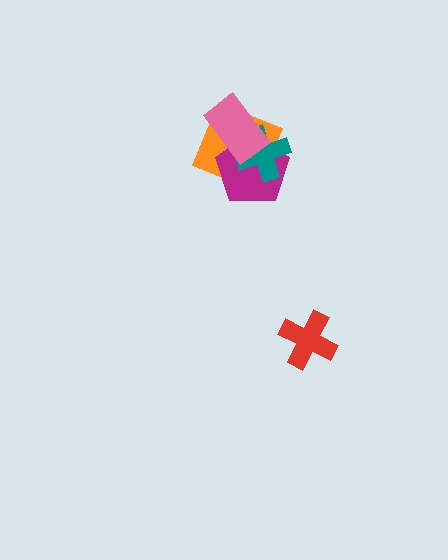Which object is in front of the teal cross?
The pink rectangle is in front of the teal cross.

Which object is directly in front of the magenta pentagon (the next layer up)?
The teal cross is directly in front of the magenta pentagon.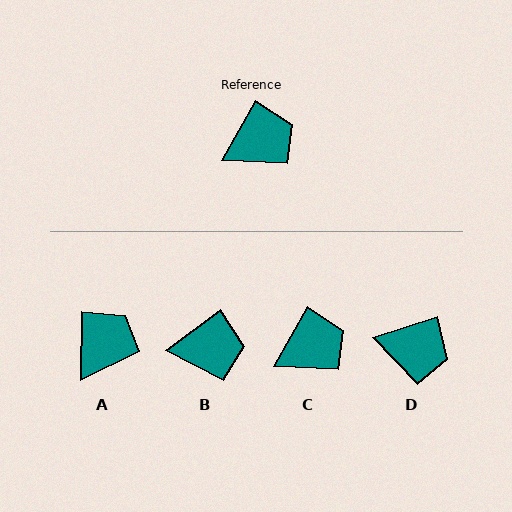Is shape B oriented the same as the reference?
No, it is off by about 24 degrees.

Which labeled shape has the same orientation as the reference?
C.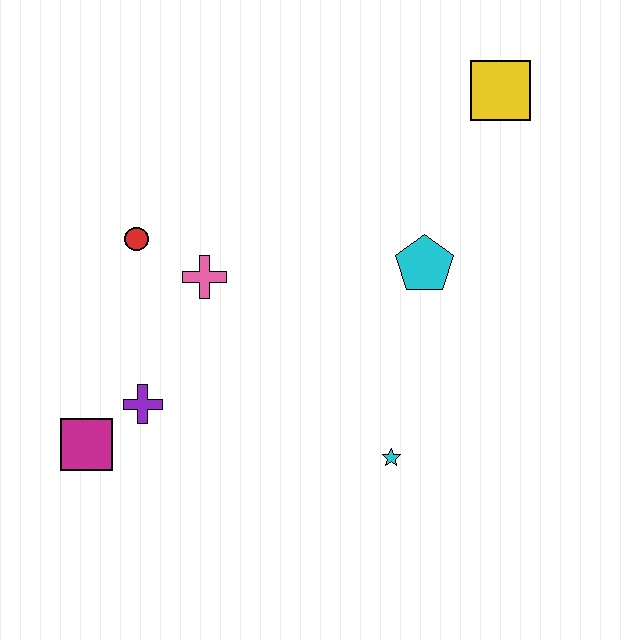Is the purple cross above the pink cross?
No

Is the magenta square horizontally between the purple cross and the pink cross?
No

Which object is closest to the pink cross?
The red circle is closest to the pink cross.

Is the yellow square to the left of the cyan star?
No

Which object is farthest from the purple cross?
The yellow square is farthest from the purple cross.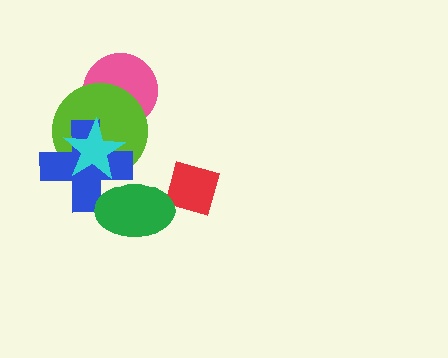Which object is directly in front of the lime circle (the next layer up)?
The blue cross is directly in front of the lime circle.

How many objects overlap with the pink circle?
1 object overlaps with the pink circle.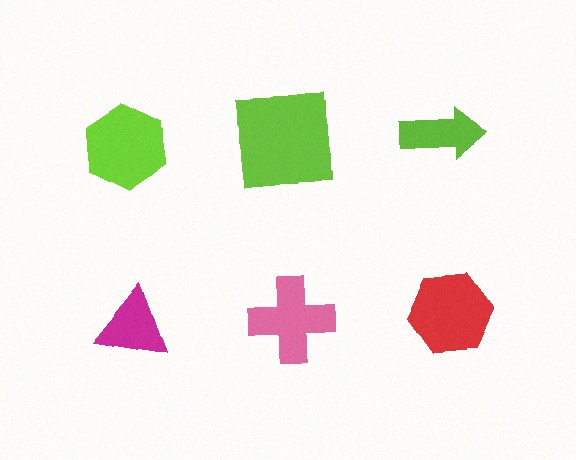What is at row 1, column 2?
A lime square.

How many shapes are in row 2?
3 shapes.